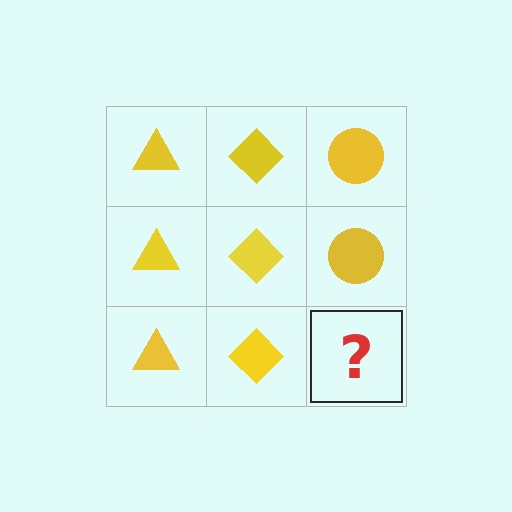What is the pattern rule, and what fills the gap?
The rule is that each column has a consistent shape. The gap should be filled with a yellow circle.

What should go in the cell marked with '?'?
The missing cell should contain a yellow circle.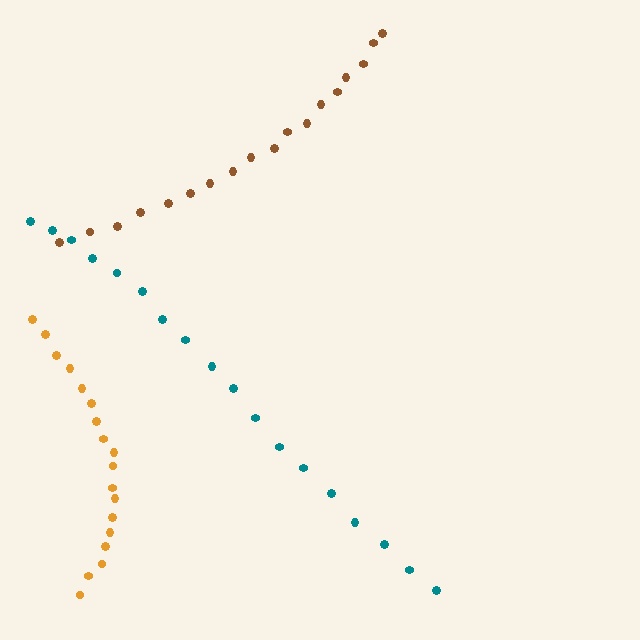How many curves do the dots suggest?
There are 3 distinct paths.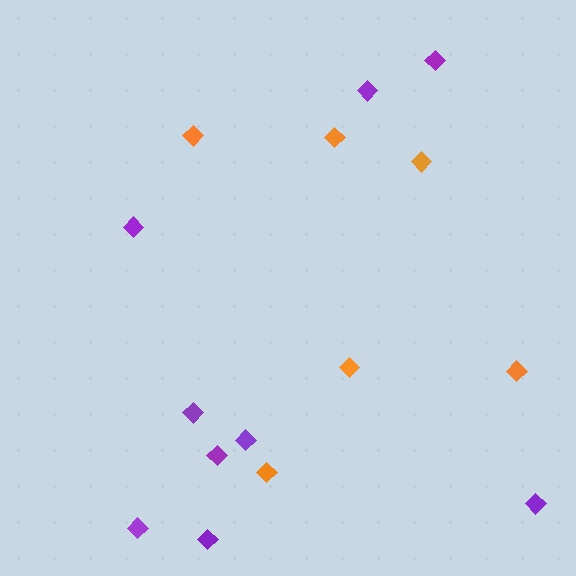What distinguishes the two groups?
There are 2 groups: one group of orange diamonds (6) and one group of purple diamonds (9).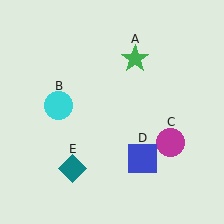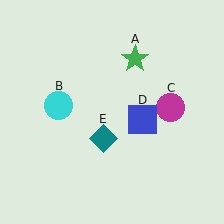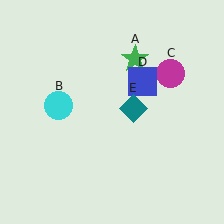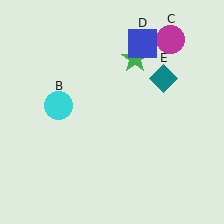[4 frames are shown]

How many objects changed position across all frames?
3 objects changed position: magenta circle (object C), blue square (object D), teal diamond (object E).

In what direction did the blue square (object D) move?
The blue square (object D) moved up.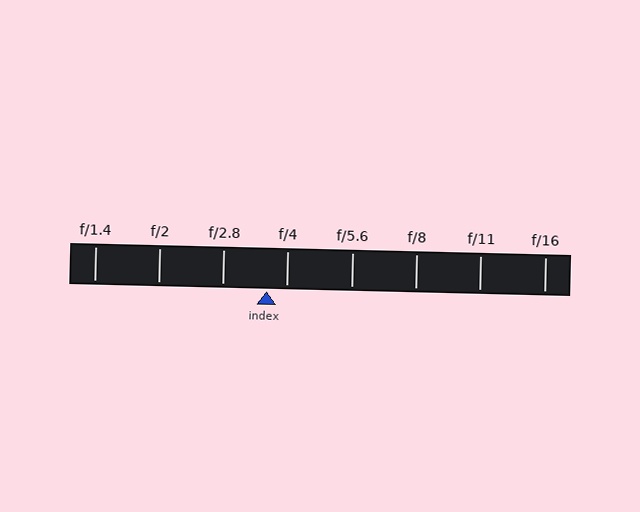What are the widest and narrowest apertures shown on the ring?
The widest aperture shown is f/1.4 and the narrowest is f/16.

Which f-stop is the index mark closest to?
The index mark is closest to f/4.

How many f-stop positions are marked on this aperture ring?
There are 8 f-stop positions marked.